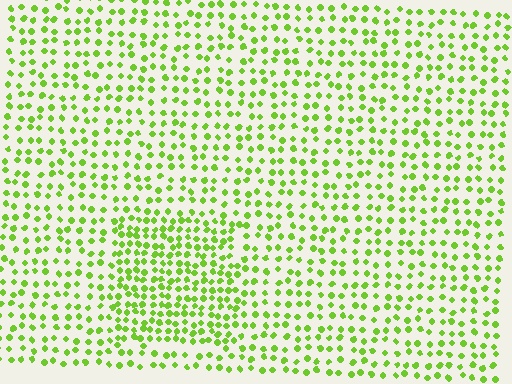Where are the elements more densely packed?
The elements are more densely packed inside the rectangle boundary.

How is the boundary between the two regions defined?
The boundary is defined by a change in element density (approximately 1.7x ratio). All elements are the same color, size, and shape.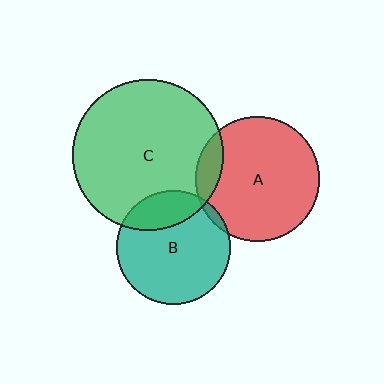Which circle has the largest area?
Circle C (green).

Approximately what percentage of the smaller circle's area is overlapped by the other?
Approximately 20%.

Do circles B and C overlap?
Yes.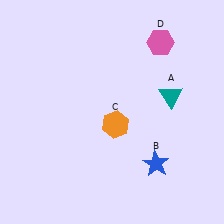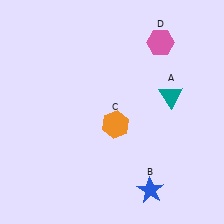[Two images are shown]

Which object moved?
The blue star (B) moved down.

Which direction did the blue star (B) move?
The blue star (B) moved down.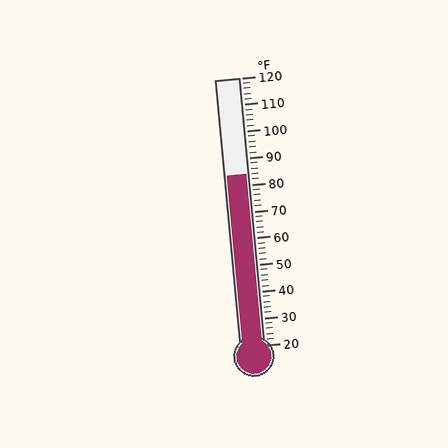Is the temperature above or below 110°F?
The temperature is below 110°F.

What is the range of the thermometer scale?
The thermometer scale ranges from 20°F to 120°F.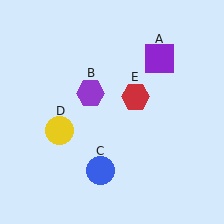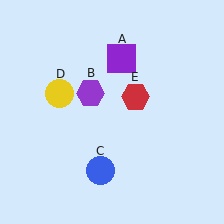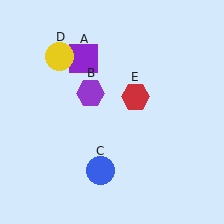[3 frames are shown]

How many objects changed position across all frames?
2 objects changed position: purple square (object A), yellow circle (object D).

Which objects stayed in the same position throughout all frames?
Purple hexagon (object B) and blue circle (object C) and red hexagon (object E) remained stationary.